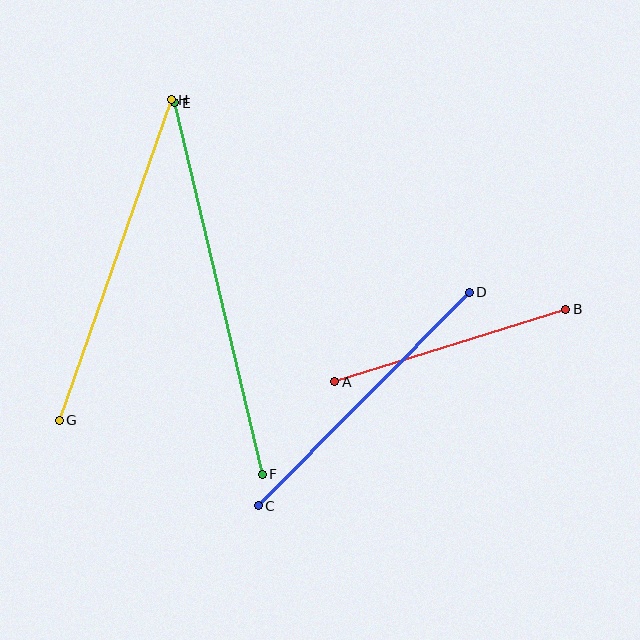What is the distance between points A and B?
The distance is approximately 242 pixels.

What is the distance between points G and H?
The distance is approximately 340 pixels.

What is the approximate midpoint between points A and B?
The midpoint is at approximately (450, 345) pixels.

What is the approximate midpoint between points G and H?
The midpoint is at approximately (115, 260) pixels.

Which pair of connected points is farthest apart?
Points E and F are farthest apart.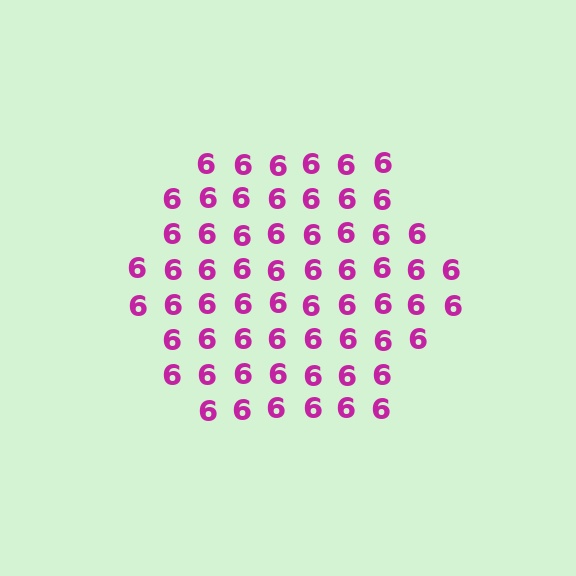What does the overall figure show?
The overall figure shows a hexagon.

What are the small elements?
The small elements are digit 6's.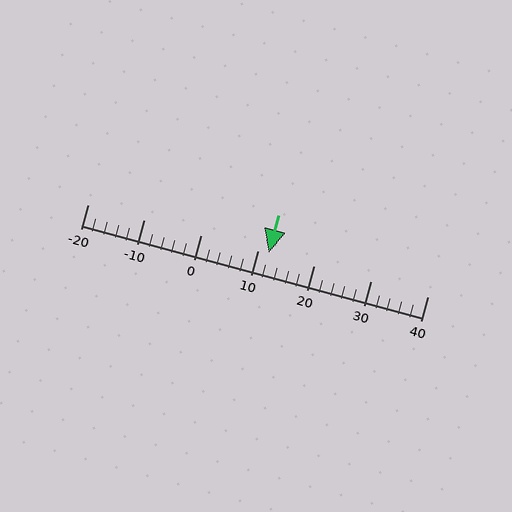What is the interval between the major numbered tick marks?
The major tick marks are spaced 10 units apart.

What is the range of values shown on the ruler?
The ruler shows values from -20 to 40.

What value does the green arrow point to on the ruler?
The green arrow points to approximately 12.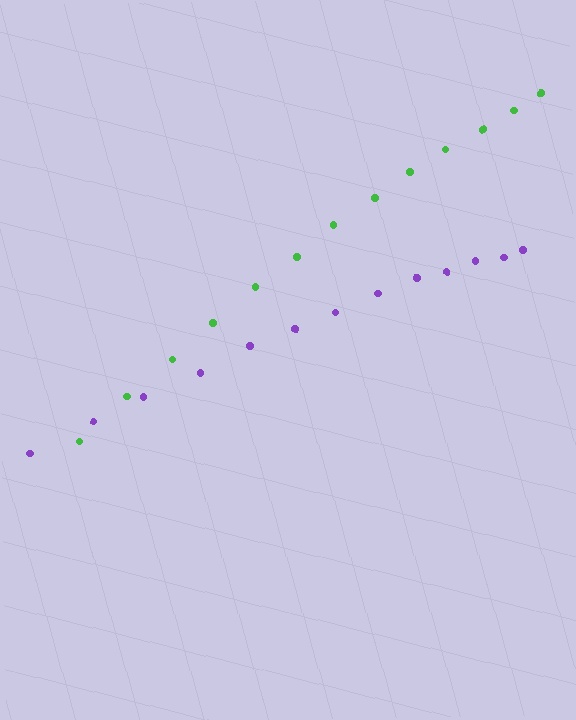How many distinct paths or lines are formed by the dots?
There are 2 distinct paths.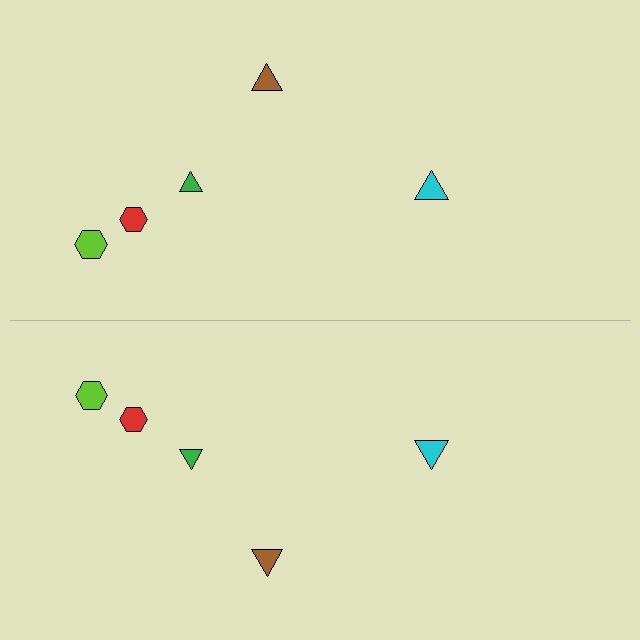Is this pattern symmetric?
Yes, this pattern has bilateral (reflection) symmetry.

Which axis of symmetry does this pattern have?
The pattern has a horizontal axis of symmetry running through the center of the image.